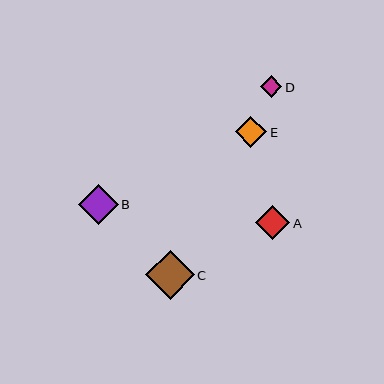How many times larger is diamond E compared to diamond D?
Diamond E is approximately 1.4 times the size of diamond D.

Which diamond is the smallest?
Diamond D is the smallest with a size of approximately 22 pixels.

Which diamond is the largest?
Diamond C is the largest with a size of approximately 48 pixels.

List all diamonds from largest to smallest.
From largest to smallest: C, B, A, E, D.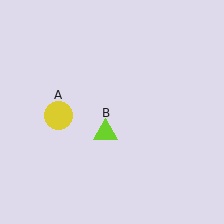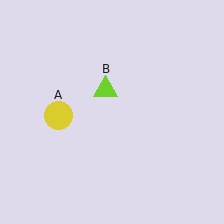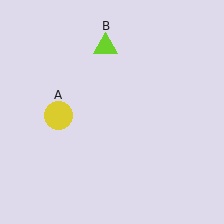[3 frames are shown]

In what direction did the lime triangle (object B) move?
The lime triangle (object B) moved up.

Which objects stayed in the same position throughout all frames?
Yellow circle (object A) remained stationary.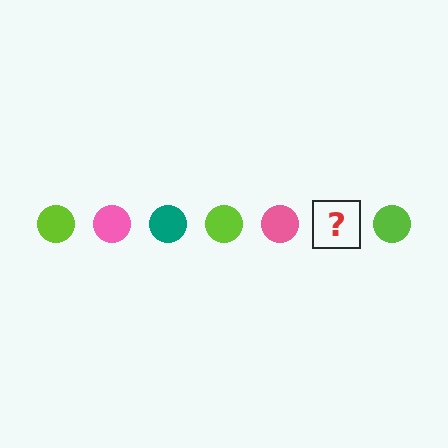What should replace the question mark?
The question mark should be replaced with a teal circle.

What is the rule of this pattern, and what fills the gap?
The rule is that the pattern cycles through lime, pink, teal circles. The gap should be filled with a teal circle.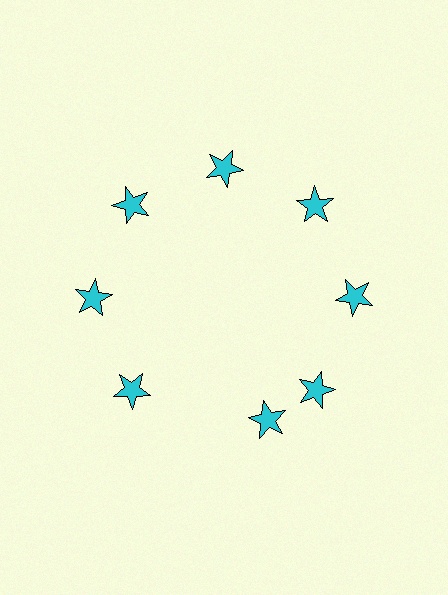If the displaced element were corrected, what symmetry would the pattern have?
It would have 8-fold rotational symmetry — the pattern would map onto itself every 45 degrees.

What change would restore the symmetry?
The symmetry would be restored by rotating it back into even spacing with its neighbors so that all 8 stars sit at equal angles and equal distance from the center.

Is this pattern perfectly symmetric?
No. The 8 cyan stars are arranged in a ring, but one element near the 6 o'clock position is rotated out of alignment along the ring, breaking the 8-fold rotational symmetry.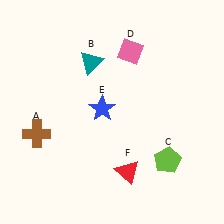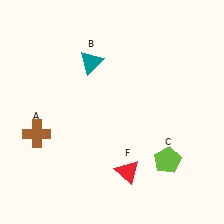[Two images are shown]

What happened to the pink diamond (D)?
The pink diamond (D) was removed in Image 2. It was in the top-right area of Image 1.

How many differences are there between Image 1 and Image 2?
There are 2 differences between the two images.